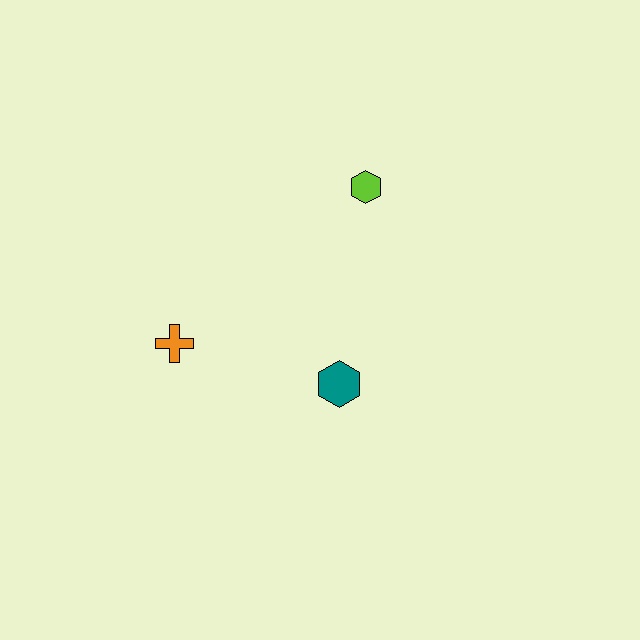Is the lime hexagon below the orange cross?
No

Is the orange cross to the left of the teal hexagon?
Yes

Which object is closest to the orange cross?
The teal hexagon is closest to the orange cross.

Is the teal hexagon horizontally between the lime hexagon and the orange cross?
Yes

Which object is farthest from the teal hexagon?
The lime hexagon is farthest from the teal hexagon.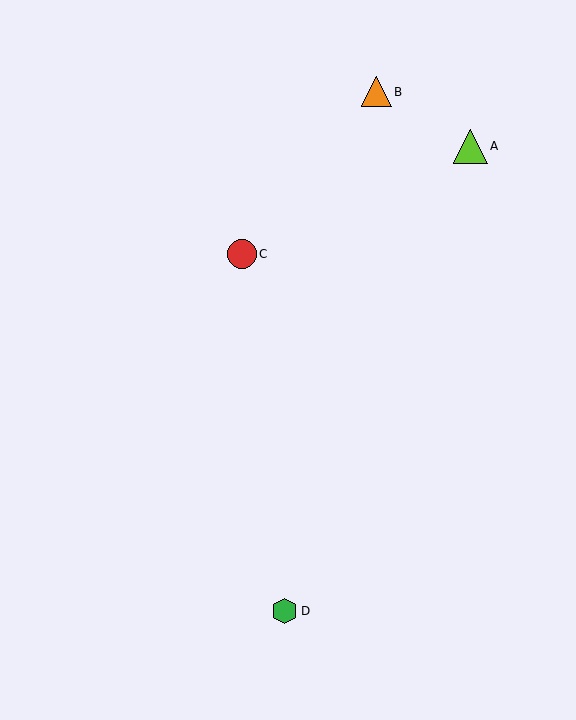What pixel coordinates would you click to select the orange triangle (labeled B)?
Click at (376, 92) to select the orange triangle B.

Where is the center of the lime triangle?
The center of the lime triangle is at (470, 146).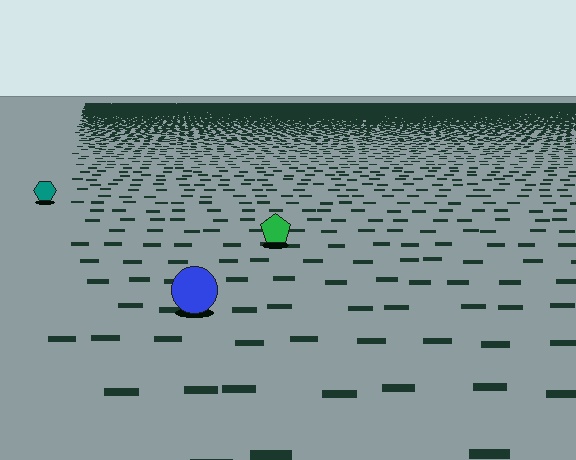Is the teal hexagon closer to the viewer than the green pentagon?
No. The green pentagon is closer — you can tell from the texture gradient: the ground texture is coarser near it.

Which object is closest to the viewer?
The blue circle is closest. The texture marks near it are larger and more spread out.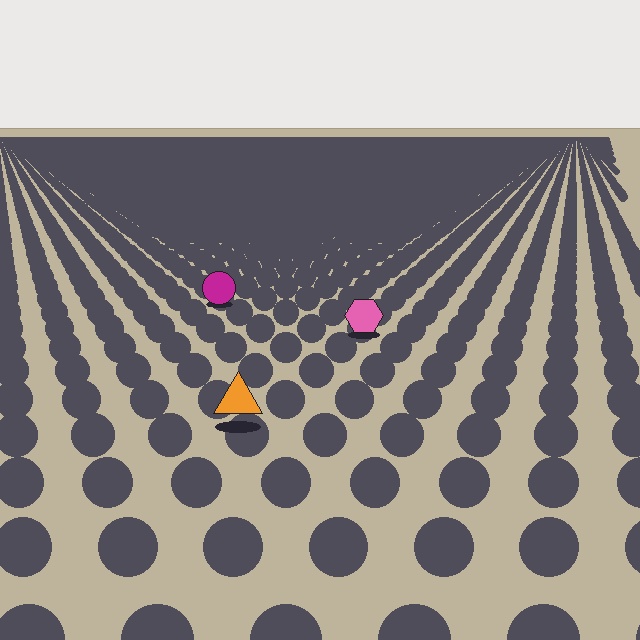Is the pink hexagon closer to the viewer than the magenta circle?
Yes. The pink hexagon is closer — you can tell from the texture gradient: the ground texture is coarser near it.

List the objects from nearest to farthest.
From nearest to farthest: the orange triangle, the pink hexagon, the magenta circle.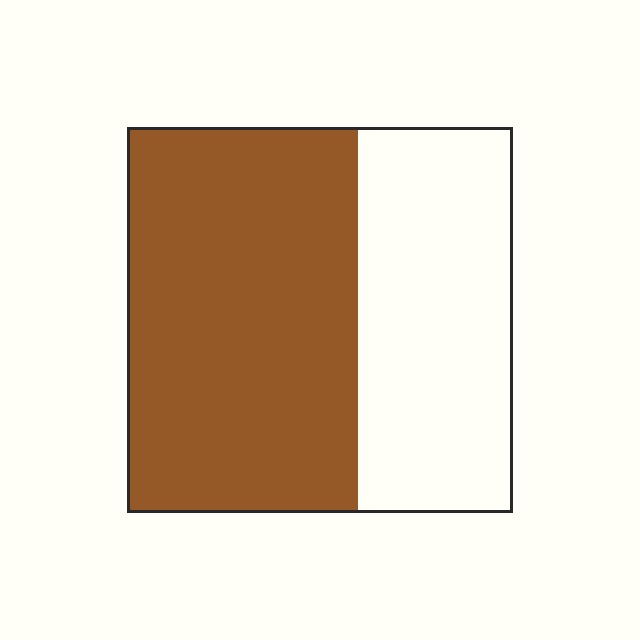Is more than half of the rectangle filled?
Yes.